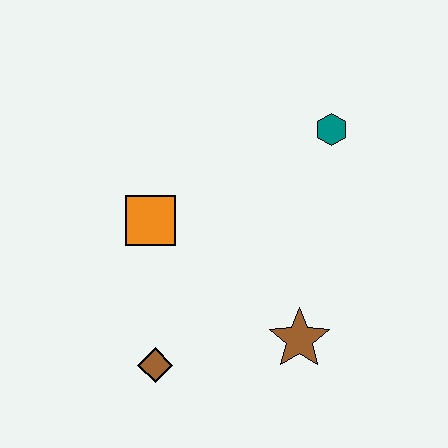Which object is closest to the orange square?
The brown diamond is closest to the orange square.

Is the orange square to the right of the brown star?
No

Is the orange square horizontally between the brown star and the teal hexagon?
No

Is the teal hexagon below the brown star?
No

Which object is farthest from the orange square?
The teal hexagon is farthest from the orange square.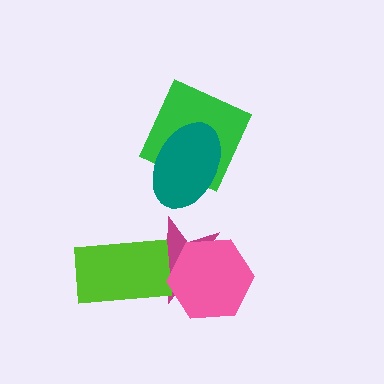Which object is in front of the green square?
The teal ellipse is in front of the green square.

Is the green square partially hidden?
Yes, it is partially covered by another shape.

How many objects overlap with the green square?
1 object overlaps with the green square.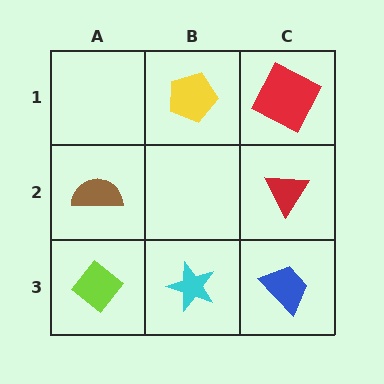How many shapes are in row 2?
2 shapes.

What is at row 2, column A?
A brown semicircle.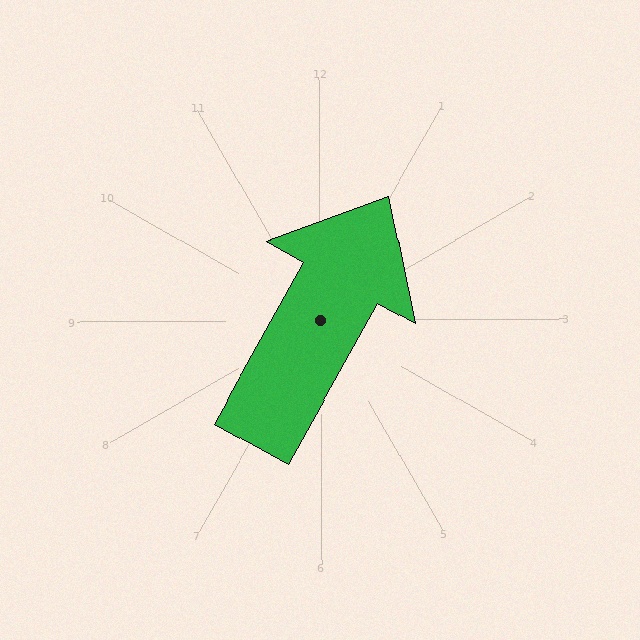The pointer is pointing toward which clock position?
Roughly 1 o'clock.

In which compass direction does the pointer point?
Northeast.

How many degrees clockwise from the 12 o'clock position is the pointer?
Approximately 29 degrees.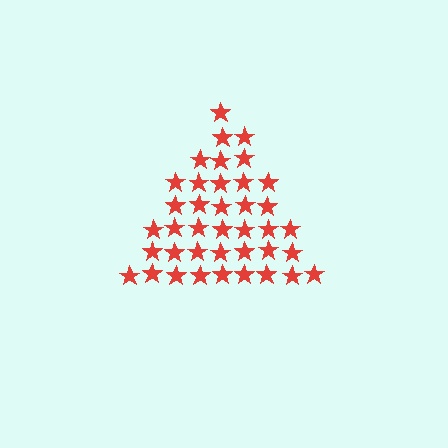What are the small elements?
The small elements are stars.